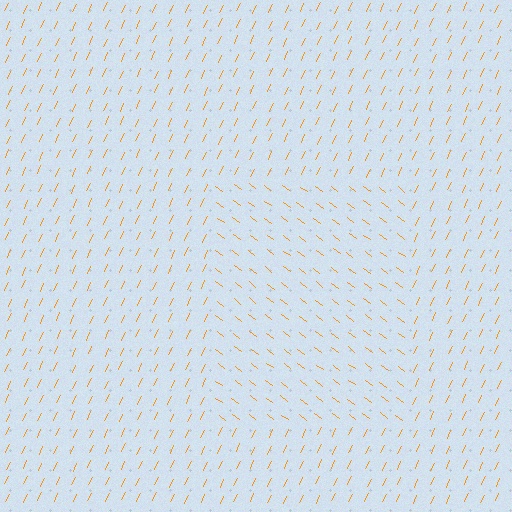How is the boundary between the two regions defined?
The boundary is defined purely by a change in line orientation (approximately 79 degrees difference). All lines are the same color and thickness.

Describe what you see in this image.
The image is filled with small orange line segments. A rectangle region in the image has lines oriented differently from the surrounding lines, creating a visible texture boundary.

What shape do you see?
I see a rectangle.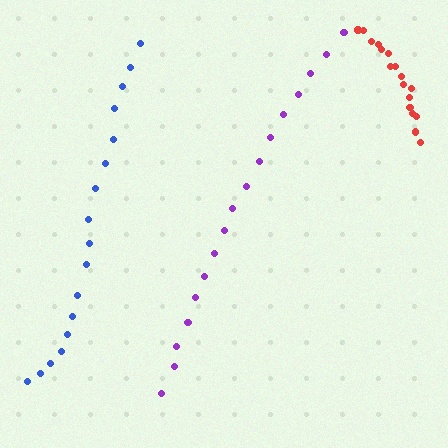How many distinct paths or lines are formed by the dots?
There are 3 distinct paths.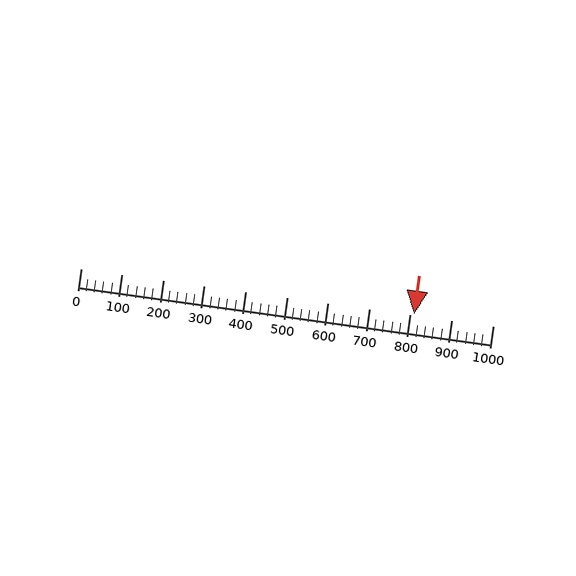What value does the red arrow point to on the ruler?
The red arrow points to approximately 808.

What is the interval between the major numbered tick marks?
The major tick marks are spaced 100 units apart.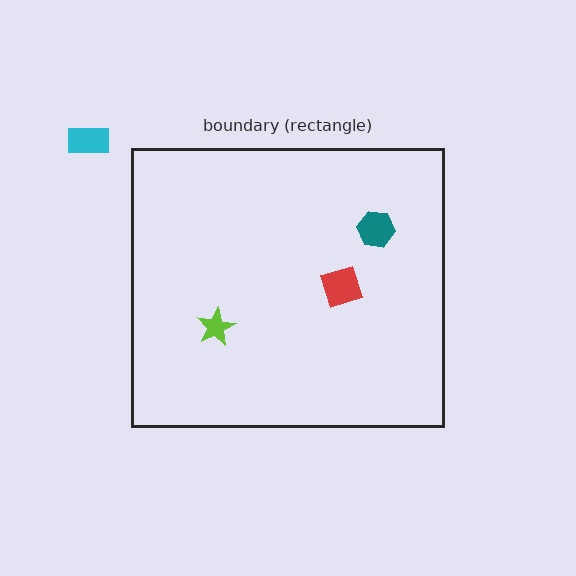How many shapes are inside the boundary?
3 inside, 1 outside.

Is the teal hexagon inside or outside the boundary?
Inside.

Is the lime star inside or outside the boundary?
Inside.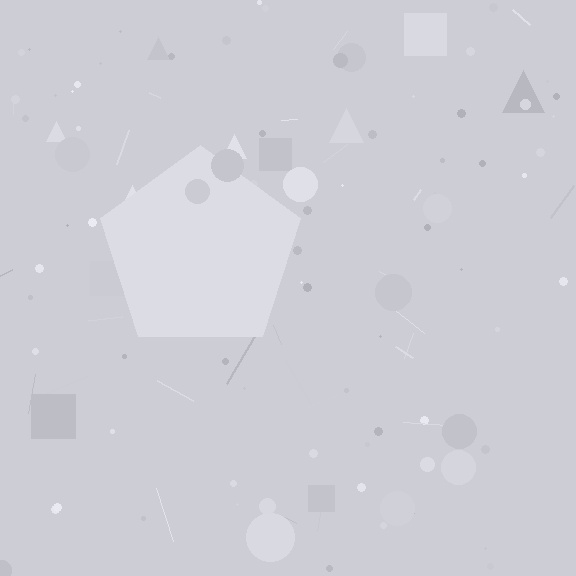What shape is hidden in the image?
A pentagon is hidden in the image.